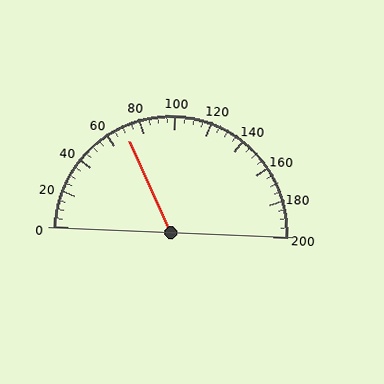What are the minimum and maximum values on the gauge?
The gauge ranges from 0 to 200.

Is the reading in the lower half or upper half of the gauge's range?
The reading is in the lower half of the range (0 to 200).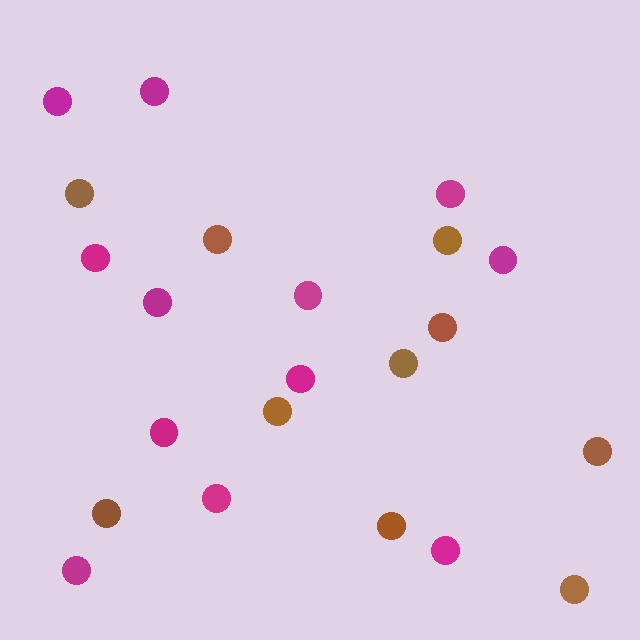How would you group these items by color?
There are 2 groups: one group of magenta circles (12) and one group of brown circles (10).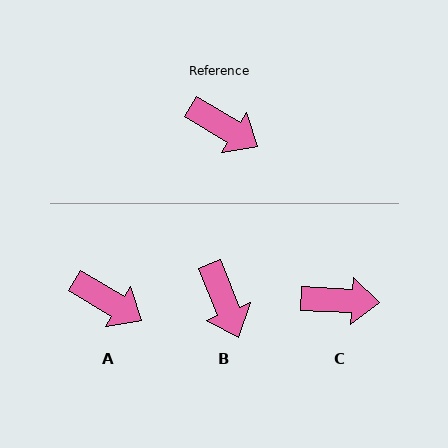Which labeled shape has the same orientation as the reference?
A.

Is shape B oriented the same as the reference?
No, it is off by about 37 degrees.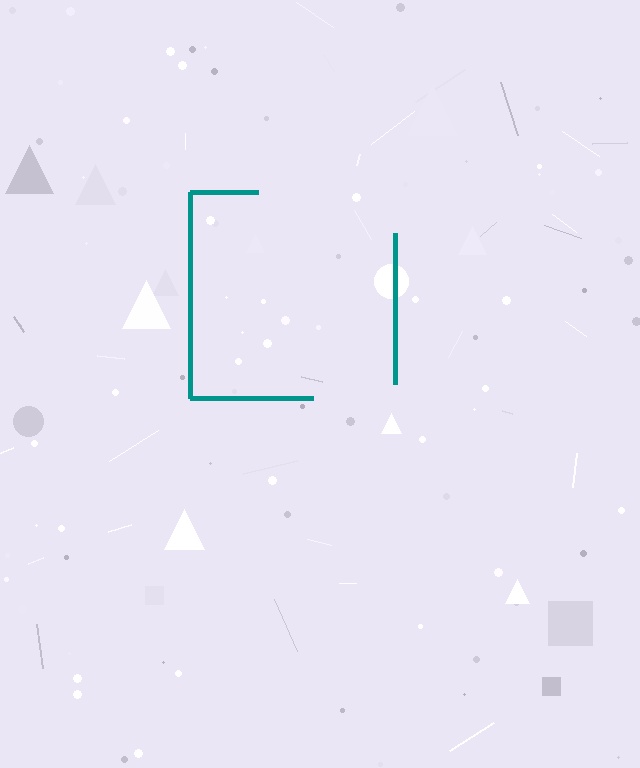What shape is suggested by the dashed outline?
The dashed outline suggests a square.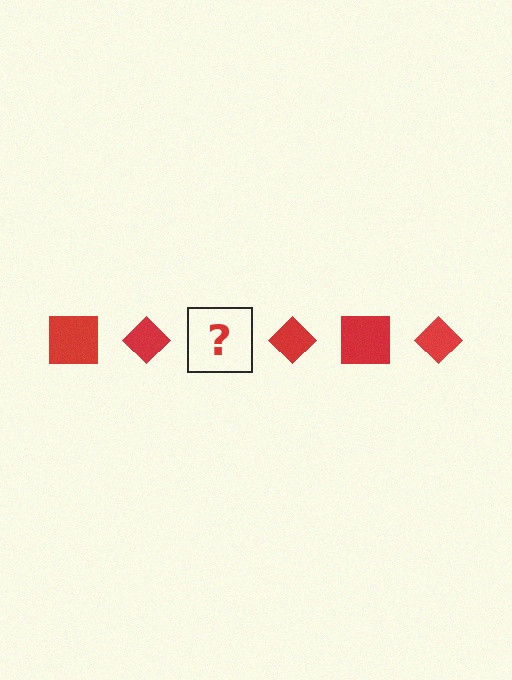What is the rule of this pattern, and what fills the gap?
The rule is that the pattern cycles through square, diamond shapes in red. The gap should be filled with a red square.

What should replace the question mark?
The question mark should be replaced with a red square.